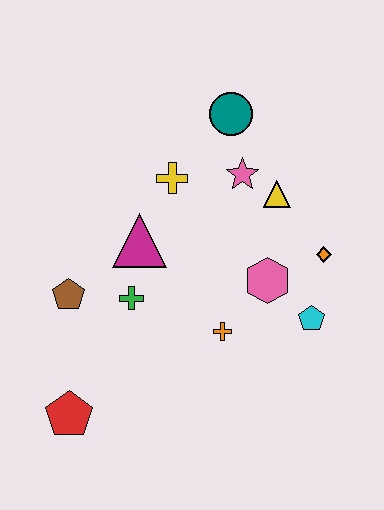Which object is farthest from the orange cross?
The teal circle is farthest from the orange cross.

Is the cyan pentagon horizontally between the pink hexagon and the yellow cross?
No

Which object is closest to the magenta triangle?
The green cross is closest to the magenta triangle.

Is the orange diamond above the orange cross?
Yes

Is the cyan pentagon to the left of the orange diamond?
Yes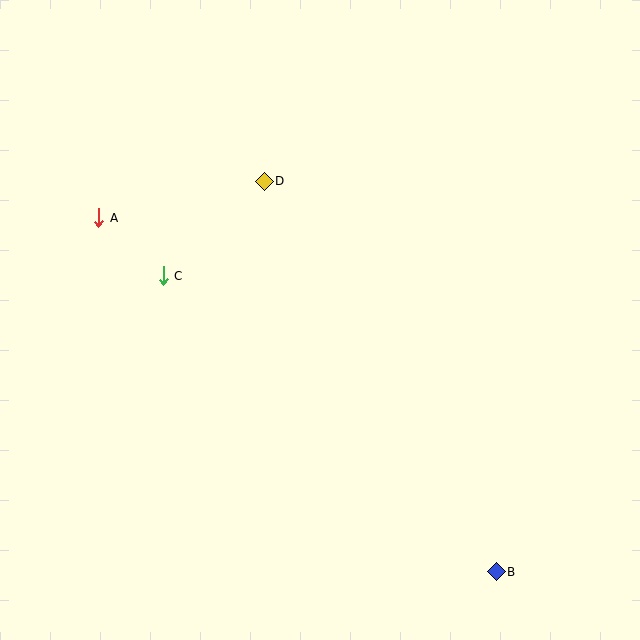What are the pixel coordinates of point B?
Point B is at (496, 572).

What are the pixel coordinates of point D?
Point D is at (264, 181).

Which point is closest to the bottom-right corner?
Point B is closest to the bottom-right corner.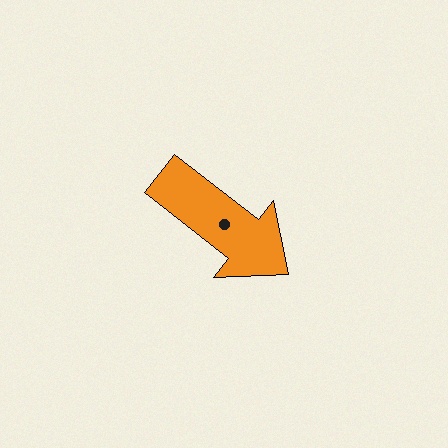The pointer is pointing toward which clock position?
Roughly 4 o'clock.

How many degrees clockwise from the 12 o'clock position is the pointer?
Approximately 128 degrees.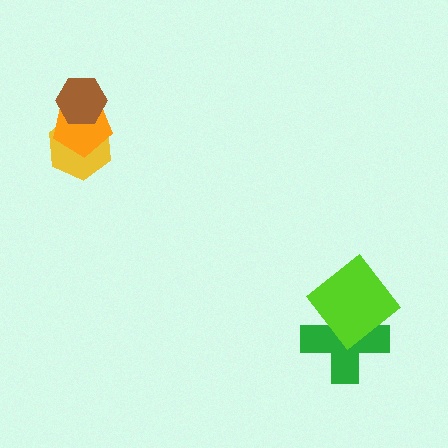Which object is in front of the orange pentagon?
The brown hexagon is in front of the orange pentagon.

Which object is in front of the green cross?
The lime diamond is in front of the green cross.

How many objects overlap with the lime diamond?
1 object overlaps with the lime diamond.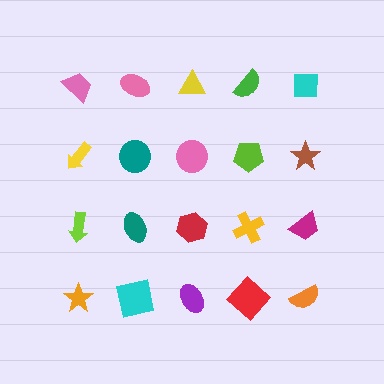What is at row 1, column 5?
A cyan square.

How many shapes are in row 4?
5 shapes.